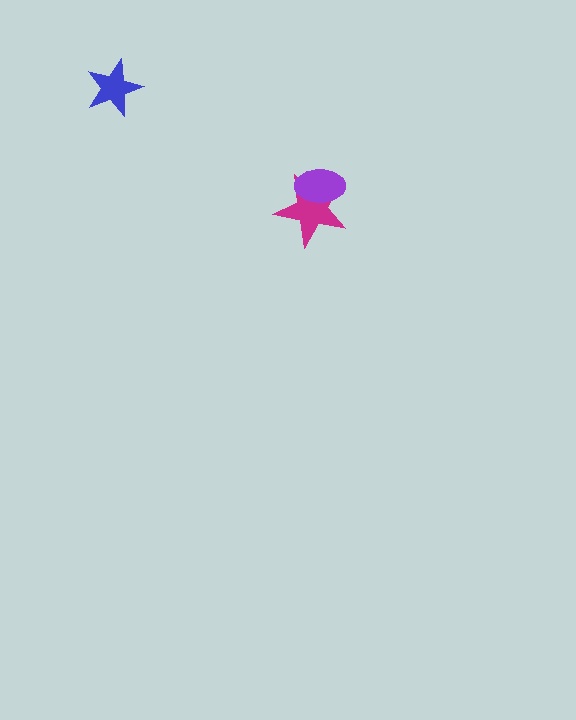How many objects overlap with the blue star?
0 objects overlap with the blue star.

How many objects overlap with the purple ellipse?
1 object overlaps with the purple ellipse.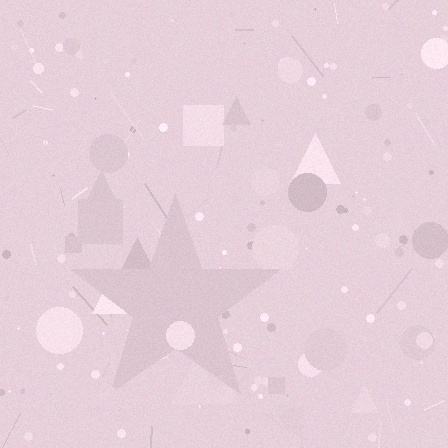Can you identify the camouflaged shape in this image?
The camouflaged shape is a star.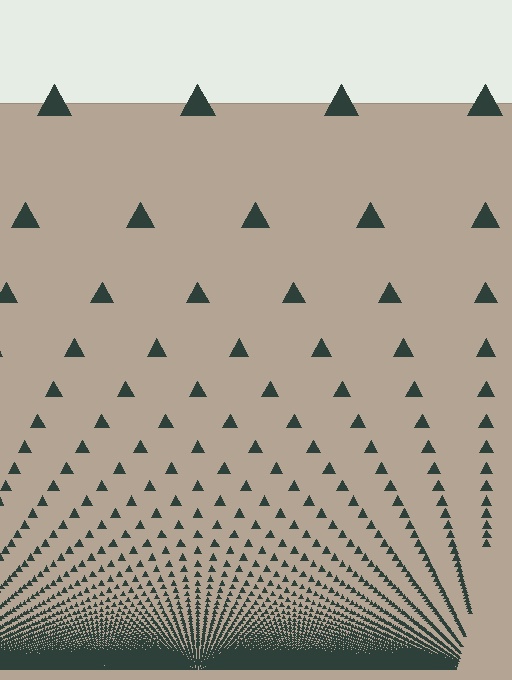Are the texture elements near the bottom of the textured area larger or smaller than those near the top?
Smaller. The gradient is inverted — elements near the bottom are smaller and denser.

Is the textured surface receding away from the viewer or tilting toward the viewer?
The surface appears to tilt toward the viewer. Texture elements get larger and sparser toward the top.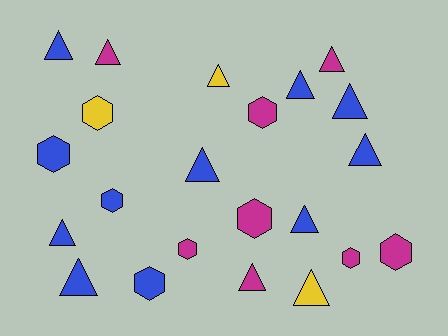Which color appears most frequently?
Blue, with 11 objects.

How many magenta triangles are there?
There are 3 magenta triangles.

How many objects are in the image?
There are 22 objects.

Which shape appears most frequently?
Triangle, with 13 objects.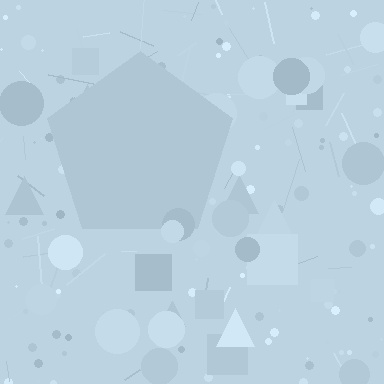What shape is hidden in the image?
A pentagon is hidden in the image.